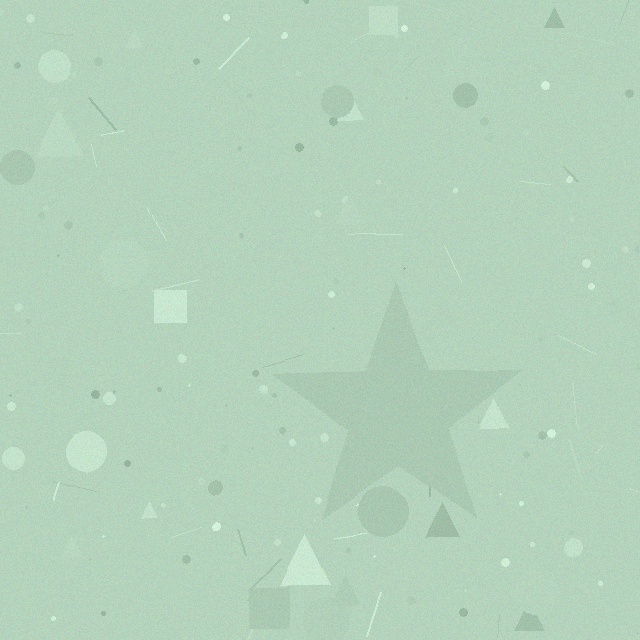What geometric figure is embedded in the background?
A star is embedded in the background.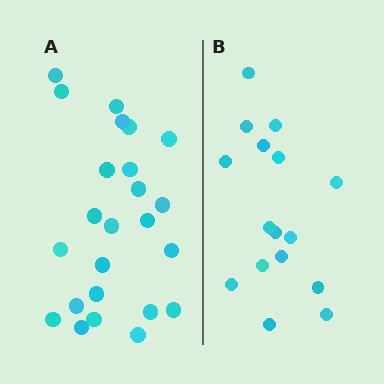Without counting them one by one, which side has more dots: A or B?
Region A (the left region) has more dots.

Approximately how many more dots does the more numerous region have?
Region A has roughly 8 or so more dots than region B.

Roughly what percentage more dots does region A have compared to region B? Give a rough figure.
About 50% more.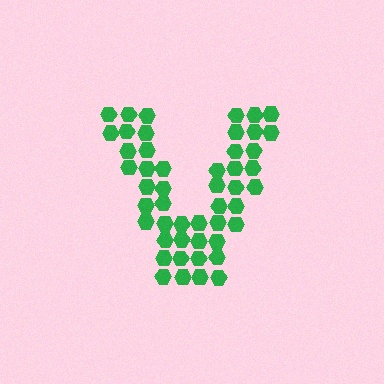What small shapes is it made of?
It is made of small hexagons.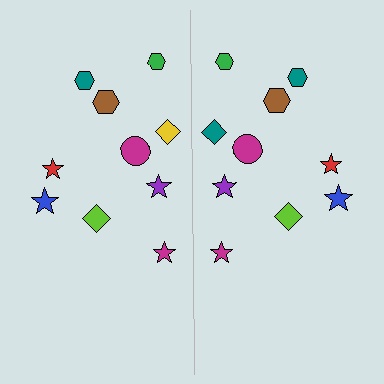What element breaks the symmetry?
The teal diamond on the right side breaks the symmetry — its mirror counterpart is yellow.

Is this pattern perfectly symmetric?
No, the pattern is not perfectly symmetric. The teal diamond on the right side breaks the symmetry — its mirror counterpart is yellow.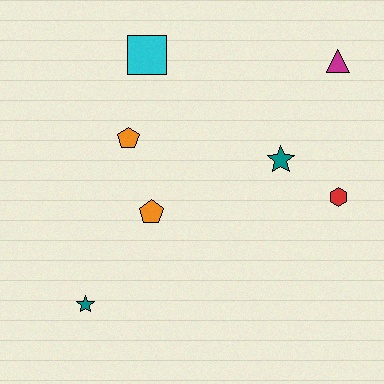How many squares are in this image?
There is 1 square.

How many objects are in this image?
There are 7 objects.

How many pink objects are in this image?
There are no pink objects.